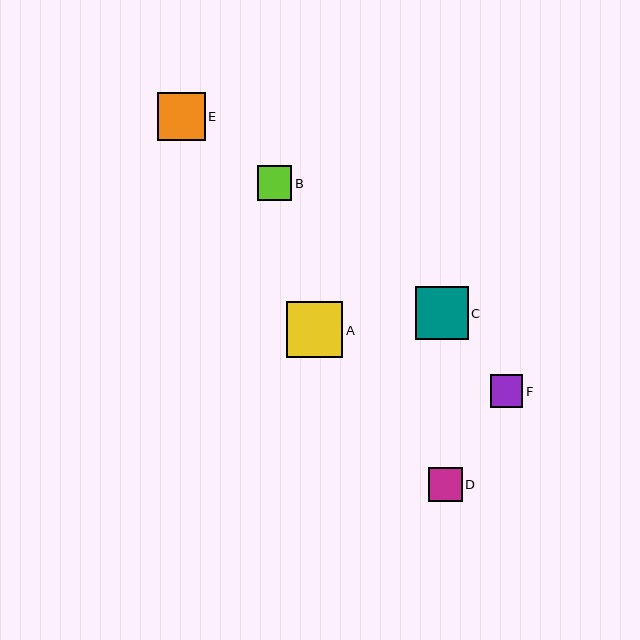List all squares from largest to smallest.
From largest to smallest: A, C, E, B, D, F.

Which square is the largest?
Square A is the largest with a size of approximately 57 pixels.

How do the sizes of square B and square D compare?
Square B and square D are approximately the same size.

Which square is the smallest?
Square F is the smallest with a size of approximately 33 pixels.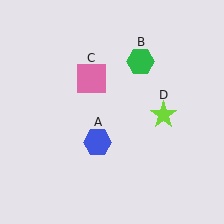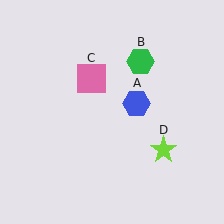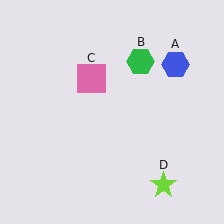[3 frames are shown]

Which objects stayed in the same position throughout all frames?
Green hexagon (object B) and pink square (object C) remained stationary.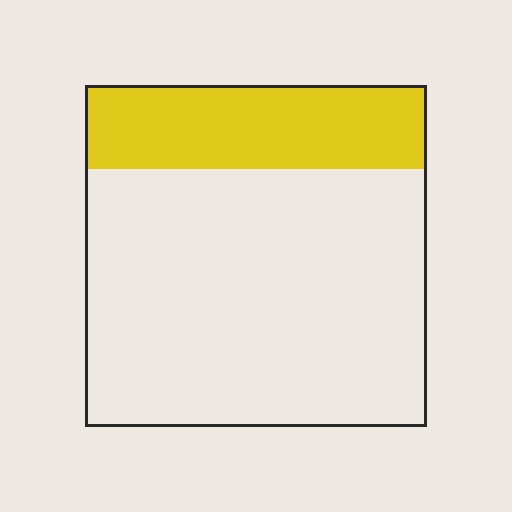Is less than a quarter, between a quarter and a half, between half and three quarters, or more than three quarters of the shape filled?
Less than a quarter.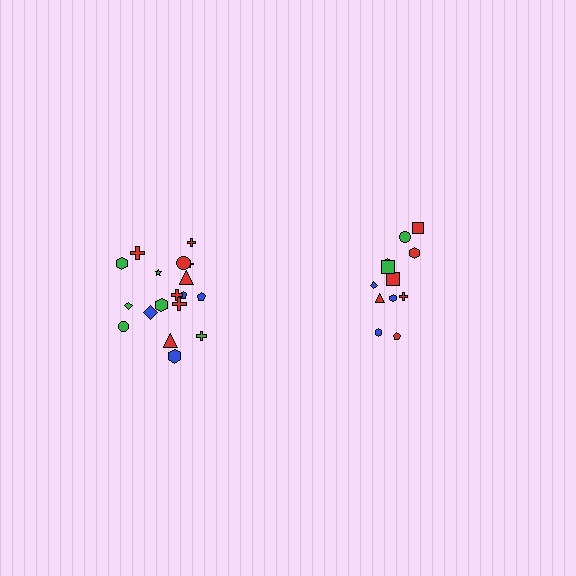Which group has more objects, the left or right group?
The left group.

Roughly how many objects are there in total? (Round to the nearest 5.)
Roughly 30 objects in total.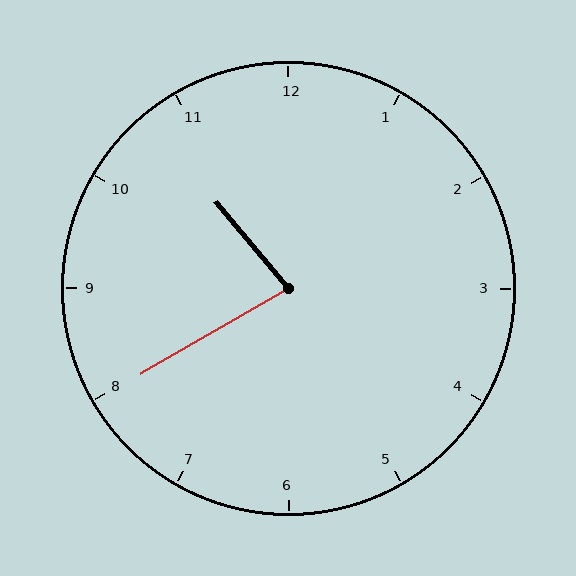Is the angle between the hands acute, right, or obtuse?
It is acute.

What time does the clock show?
10:40.